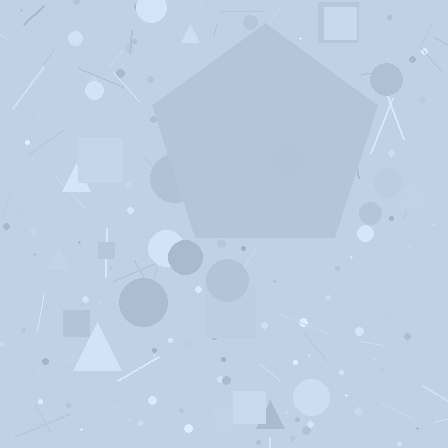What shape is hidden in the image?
A pentagon is hidden in the image.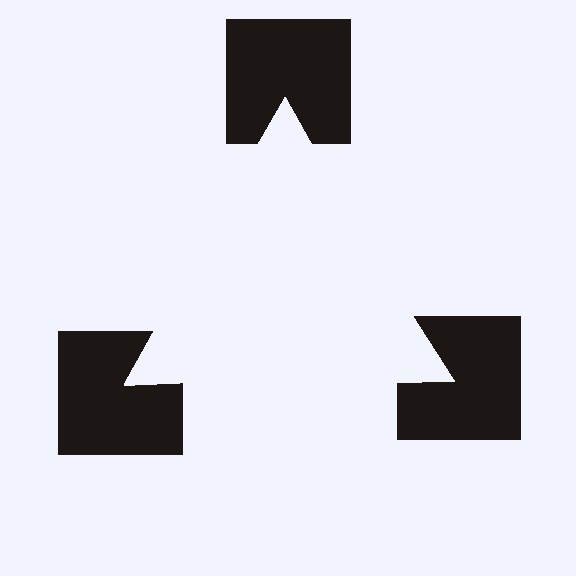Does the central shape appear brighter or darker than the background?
It typically appears slightly brighter than the background, even though no actual brightness change is drawn.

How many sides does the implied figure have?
3 sides.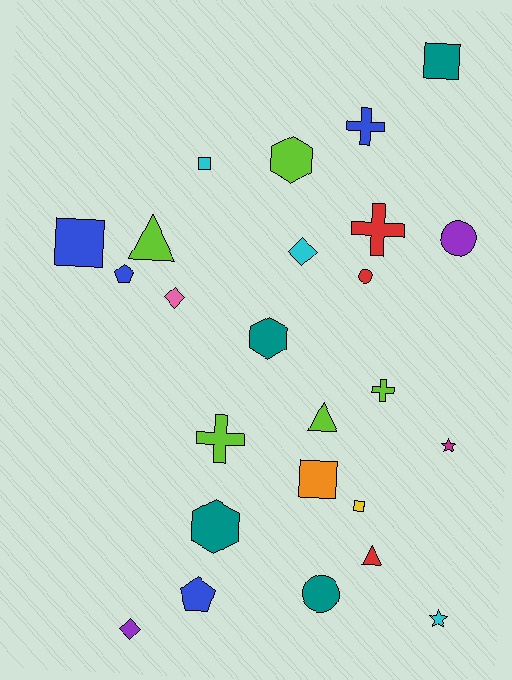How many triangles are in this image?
There are 3 triangles.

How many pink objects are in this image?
There is 1 pink object.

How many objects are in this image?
There are 25 objects.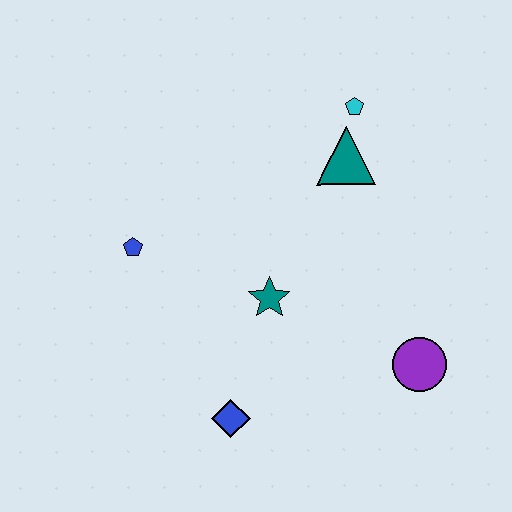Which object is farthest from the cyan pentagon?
The blue diamond is farthest from the cyan pentagon.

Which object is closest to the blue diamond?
The teal star is closest to the blue diamond.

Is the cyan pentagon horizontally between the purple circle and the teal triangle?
Yes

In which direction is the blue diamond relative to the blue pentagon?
The blue diamond is below the blue pentagon.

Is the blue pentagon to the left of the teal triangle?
Yes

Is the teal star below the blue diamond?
No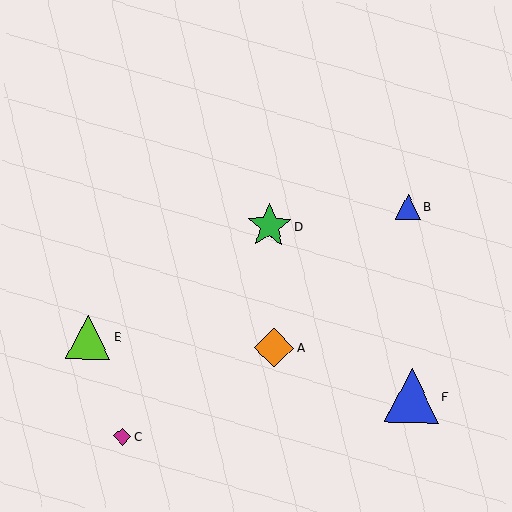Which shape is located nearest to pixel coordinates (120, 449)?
The magenta diamond (labeled C) at (122, 437) is nearest to that location.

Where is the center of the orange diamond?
The center of the orange diamond is at (274, 348).